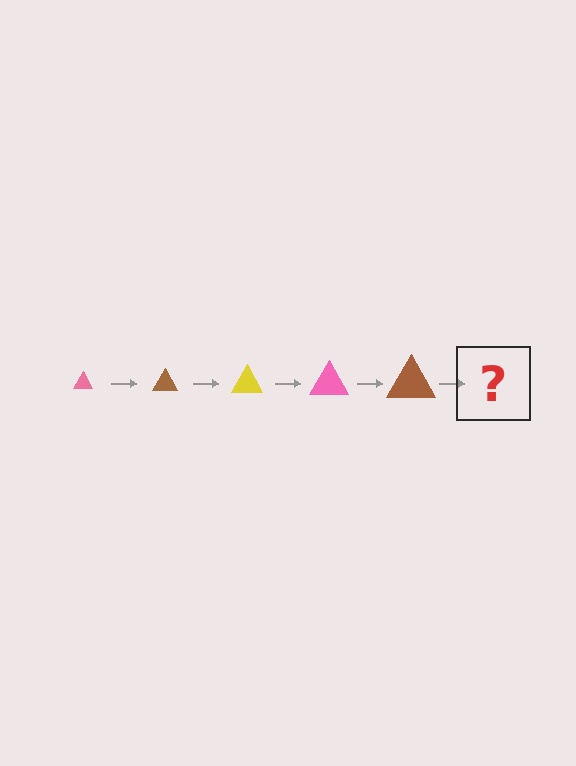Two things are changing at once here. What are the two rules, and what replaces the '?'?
The two rules are that the triangle grows larger each step and the color cycles through pink, brown, and yellow. The '?' should be a yellow triangle, larger than the previous one.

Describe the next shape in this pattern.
It should be a yellow triangle, larger than the previous one.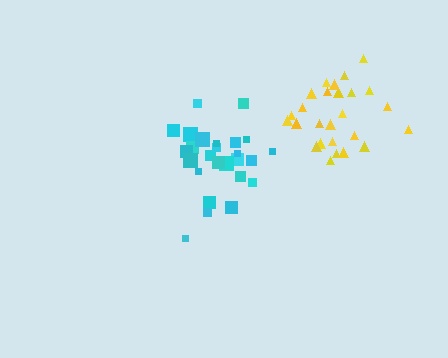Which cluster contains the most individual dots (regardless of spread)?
Cyan (26).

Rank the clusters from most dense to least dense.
cyan, yellow.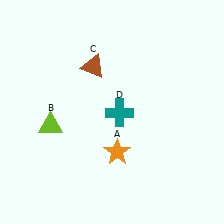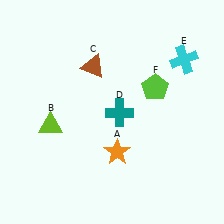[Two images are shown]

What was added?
A cyan cross (E), a lime pentagon (F) were added in Image 2.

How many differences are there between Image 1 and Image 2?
There are 2 differences between the two images.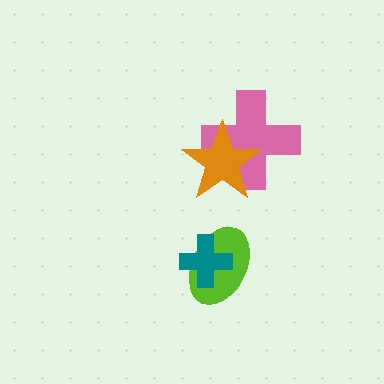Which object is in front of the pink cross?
The orange star is in front of the pink cross.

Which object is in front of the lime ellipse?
The teal cross is in front of the lime ellipse.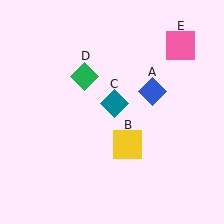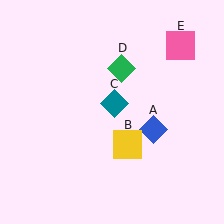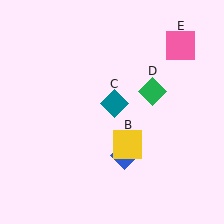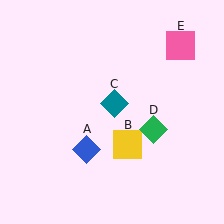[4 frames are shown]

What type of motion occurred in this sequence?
The blue diamond (object A), green diamond (object D) rotated clockwise around the center of the scene.